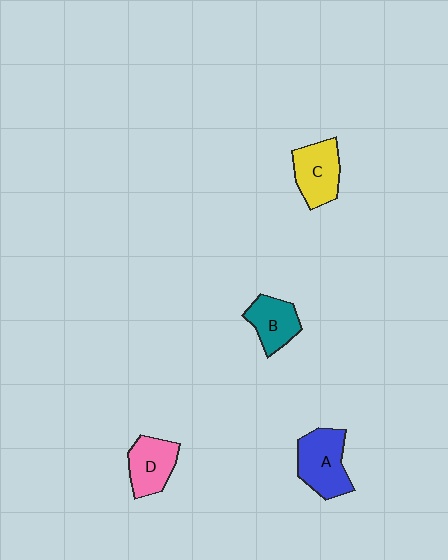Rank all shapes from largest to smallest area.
From largest to smallest: A (blue), C (yellow), D (pink), B (teal).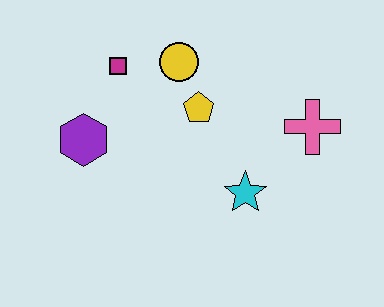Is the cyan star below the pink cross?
Yes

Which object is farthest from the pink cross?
The purple hexagon is farthest from the pink cross.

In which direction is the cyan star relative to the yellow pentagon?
The cyan star is below the yellow pentagon.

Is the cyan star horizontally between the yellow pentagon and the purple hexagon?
No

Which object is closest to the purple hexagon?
The magenta square is closest to the purple hexagon.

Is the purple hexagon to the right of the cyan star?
No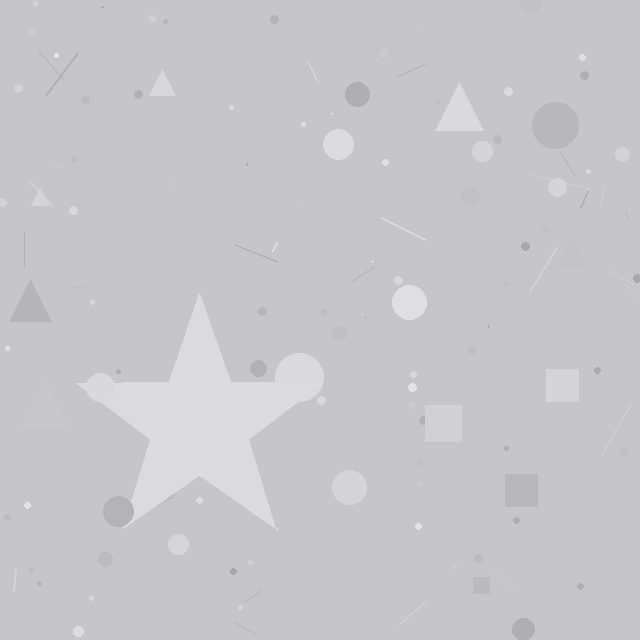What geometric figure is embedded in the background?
A star is embedded in the background.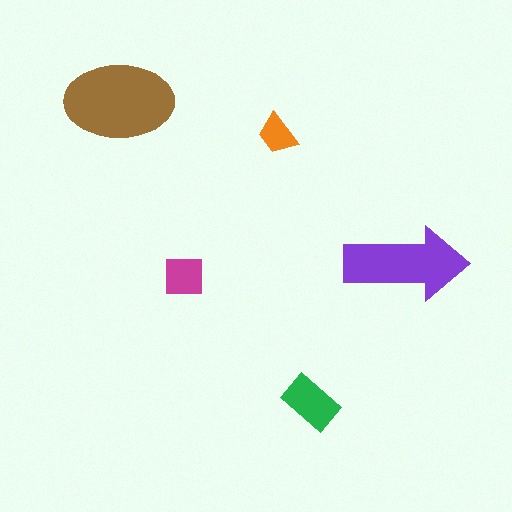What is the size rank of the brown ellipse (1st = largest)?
1st.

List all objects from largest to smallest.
The brown ellipse, the purple arrow, the green rectangle, the magenta square, the orange trapezoid.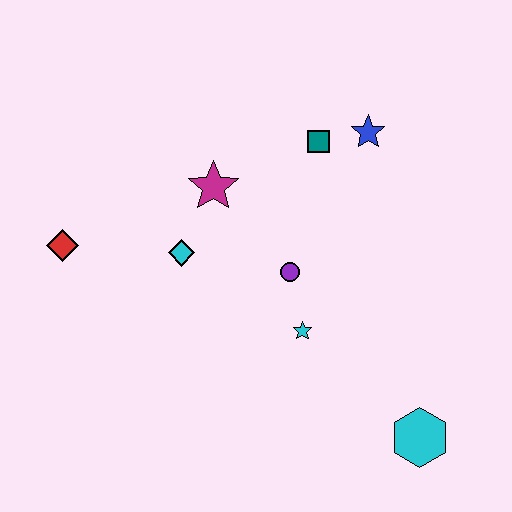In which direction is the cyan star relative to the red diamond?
The cyan star is to the right of the red diamond.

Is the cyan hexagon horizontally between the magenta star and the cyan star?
No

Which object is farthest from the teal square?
The cyan hexagon is farthest from the teal square.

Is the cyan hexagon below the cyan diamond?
Yes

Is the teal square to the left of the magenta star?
No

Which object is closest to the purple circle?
The cyan star is closest to the purple circle.